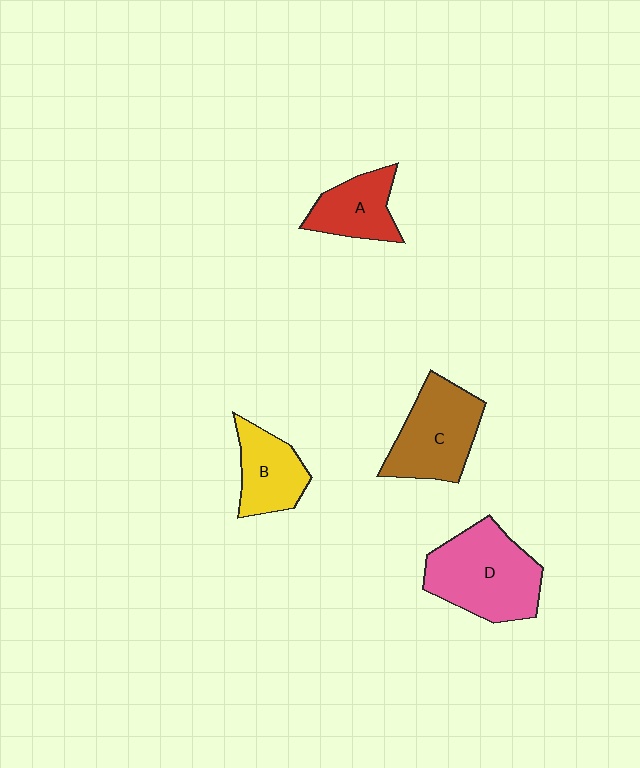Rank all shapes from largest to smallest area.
From largest to smallest: D (pink), C (brown), B (yellow), A (red).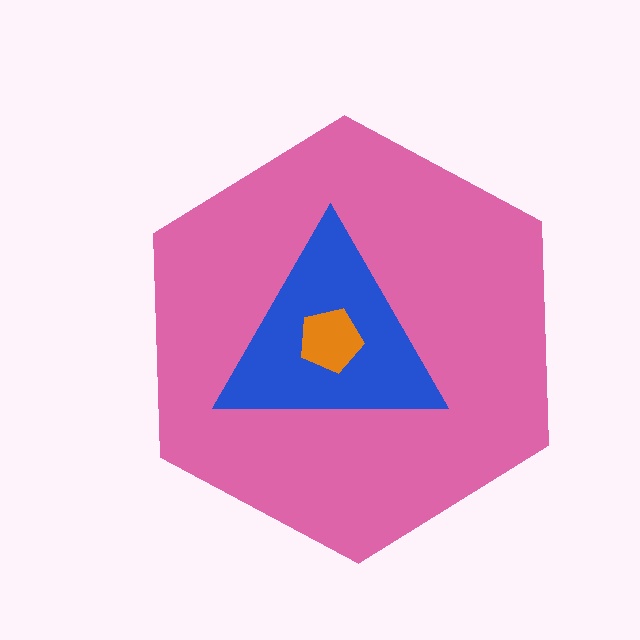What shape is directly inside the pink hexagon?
The blue triangle.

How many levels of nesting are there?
3.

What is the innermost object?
The orange pentagon.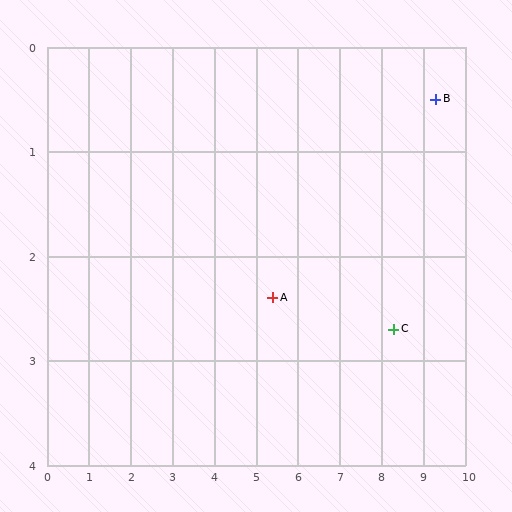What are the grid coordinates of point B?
Point B is at approximately (9.3, 0.5).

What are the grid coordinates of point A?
Point A is at approximately (5.4, 2.4).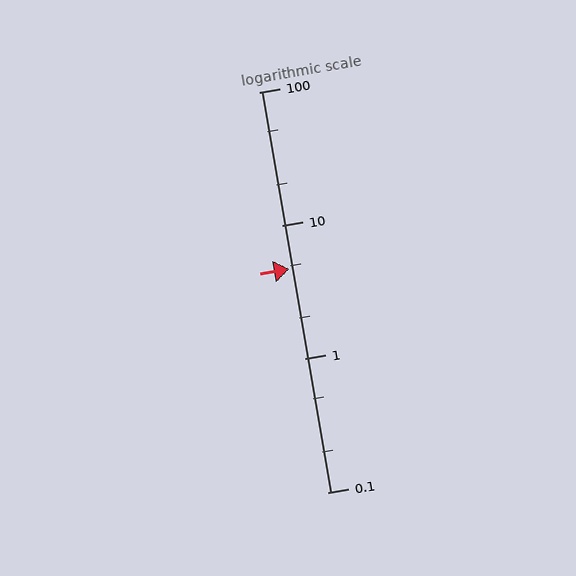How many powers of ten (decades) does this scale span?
The scale spans 3 decades, from 0.1 to 100.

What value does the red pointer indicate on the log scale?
The pointer indicates approximately 4.7.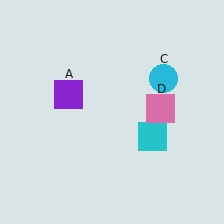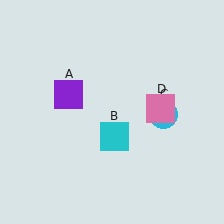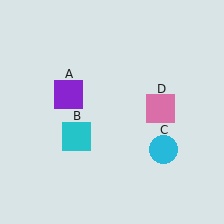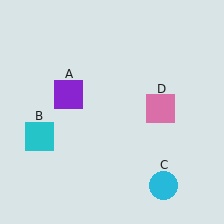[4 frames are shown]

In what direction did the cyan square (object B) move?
The cyan square (object B) moved left.